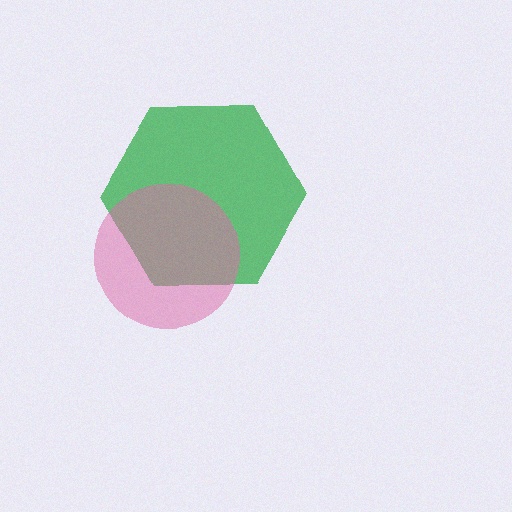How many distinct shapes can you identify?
There are 2 distinct shapes: a green hexagon, a pink circle.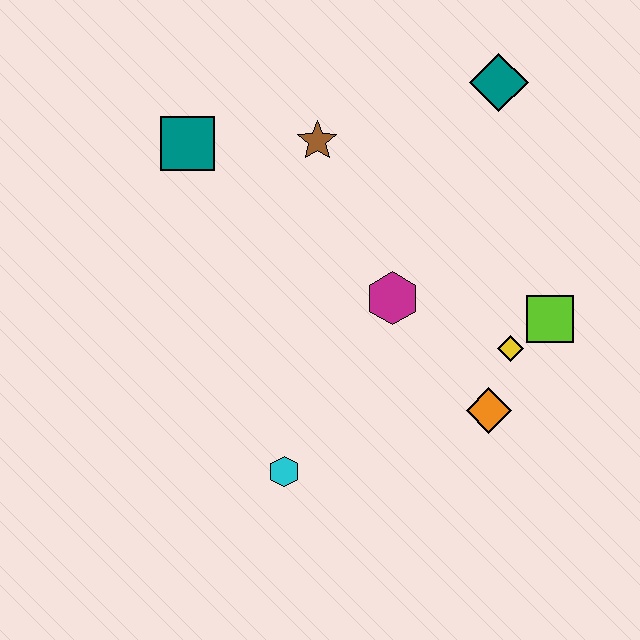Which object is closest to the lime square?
The yellow diamond is closest to the lime square.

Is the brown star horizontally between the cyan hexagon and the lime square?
Yes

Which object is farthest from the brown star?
The cyan hexagon is farthest from the brown star.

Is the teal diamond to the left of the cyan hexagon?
No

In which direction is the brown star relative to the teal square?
The brown star is to the right of the teal square.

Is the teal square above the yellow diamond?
Yes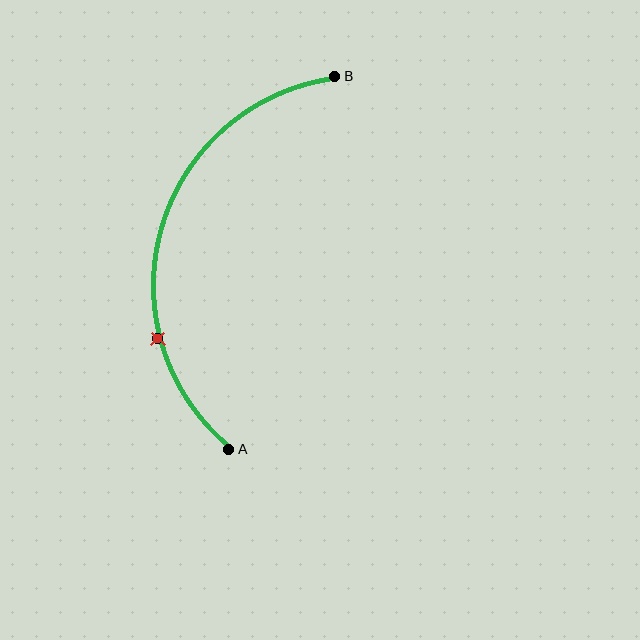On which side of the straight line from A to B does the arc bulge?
The arc bulges to the left of the straight line connecting A and B.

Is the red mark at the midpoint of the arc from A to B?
No. The red mark lies on the arc but is closer to endpoint A. The arc midpoint would be at the point on the curve equidistant along the arc from both A and B.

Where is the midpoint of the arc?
The arc midpoint is the point on the curve farthest from the straight line joining A and B. It sits to the left of that line.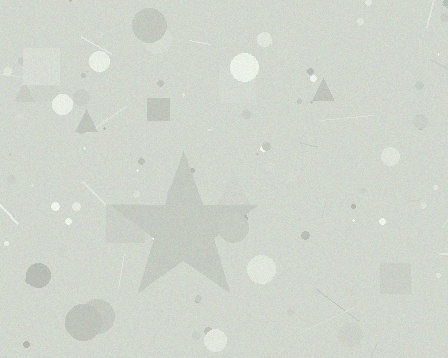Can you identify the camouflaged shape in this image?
The camouflaged shape is a star.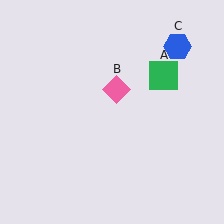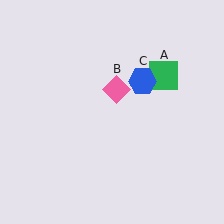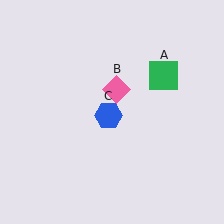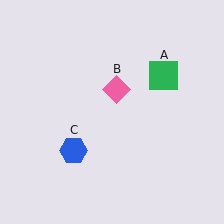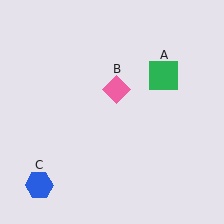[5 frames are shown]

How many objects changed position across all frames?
1 object changed position: blue hexagon (object C).